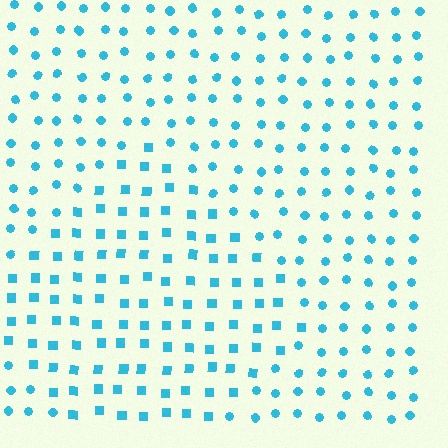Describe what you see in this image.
The image is filled with small cyan elements arranged in a uniform grid. A diamond-shaped region contains squares, while the surrounding area contains circles. The boundary is defined purely by the change in element shape.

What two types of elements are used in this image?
The image uses squares inside the diamond region and circles outside it.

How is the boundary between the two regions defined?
The boundary is defined by a change in element shape: squares inside vs. circles outside. All elements share the same color and spacing.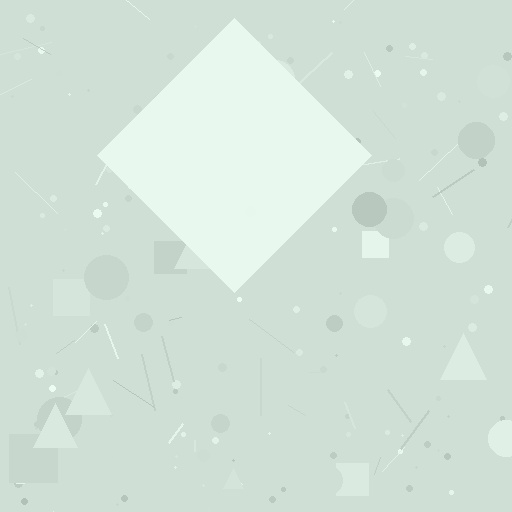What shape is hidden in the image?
A diamond is hidden in the image.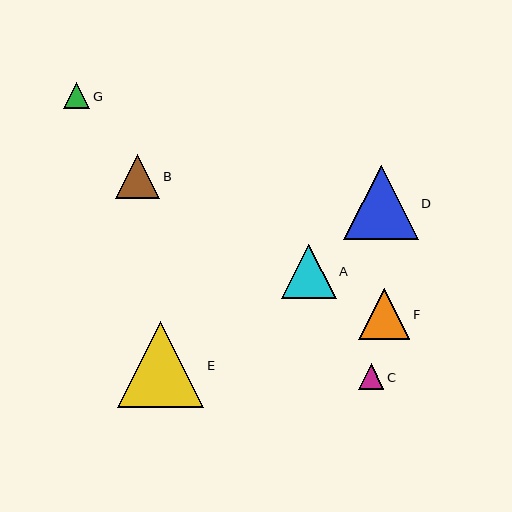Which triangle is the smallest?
Triangle C is the smallest with a size of approximately 25 pixels.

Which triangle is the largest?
Triangle E is the largest with a size of approximately 86 pixels.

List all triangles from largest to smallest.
From largest to smallest: E, D, A, F, B, G, C.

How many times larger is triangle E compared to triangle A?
Triangle E is approximately 1.6 times the size of triangle A.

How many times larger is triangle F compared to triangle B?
Triangle F is approximately 1.1 times the size of triangle B.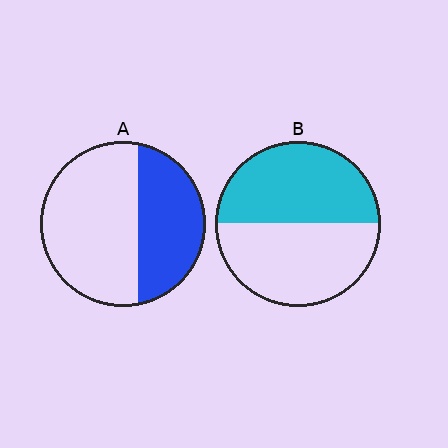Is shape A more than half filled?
No.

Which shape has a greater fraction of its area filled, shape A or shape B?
Shape B.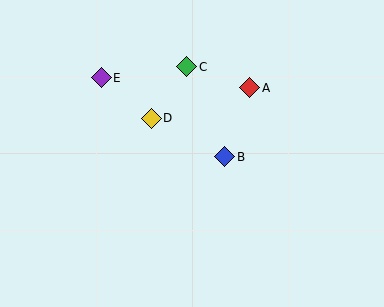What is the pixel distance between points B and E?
The distance between B and E is 147 pixels.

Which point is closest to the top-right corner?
Point A is closest to the top-right corner.